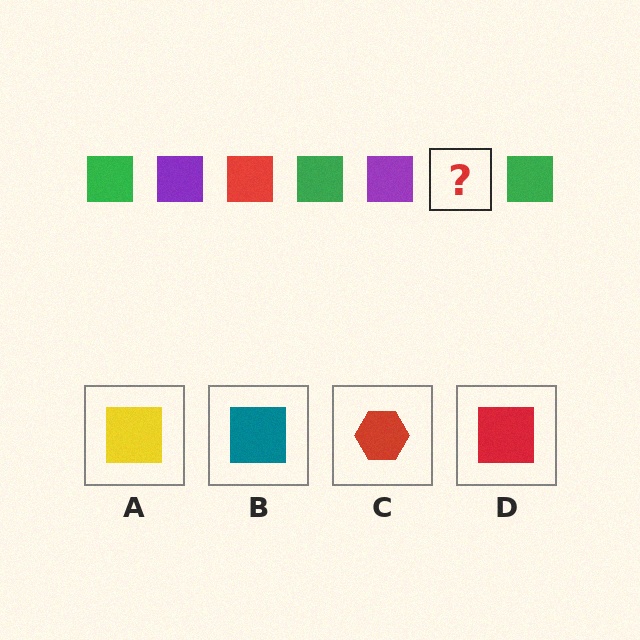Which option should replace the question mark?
Option D.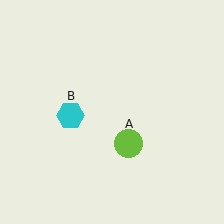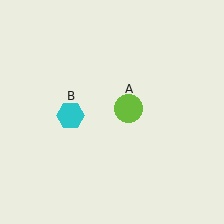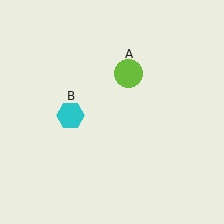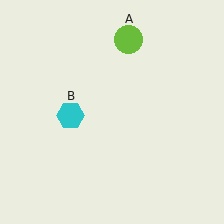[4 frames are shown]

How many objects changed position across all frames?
1 object changed position: lime circle (object A).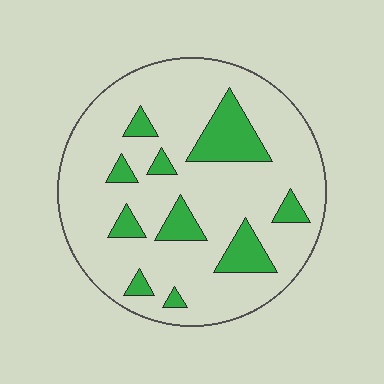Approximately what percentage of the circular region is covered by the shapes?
Approximately 20%.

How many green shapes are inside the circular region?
10.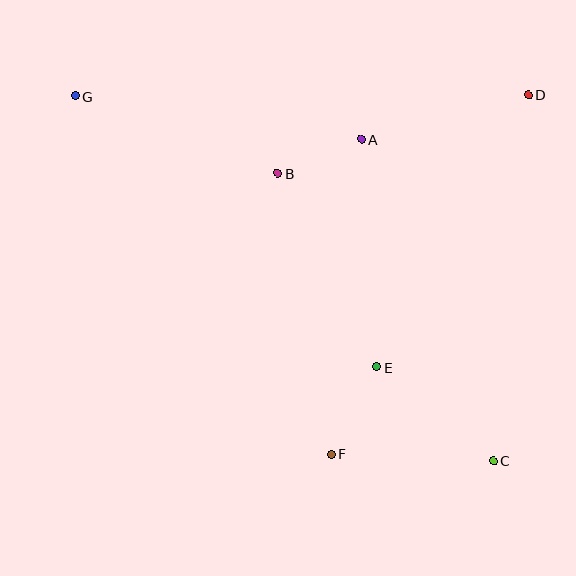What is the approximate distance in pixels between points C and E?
The distance between C and E is approximately 149 pixels.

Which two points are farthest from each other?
Points C and G are farthest from each other.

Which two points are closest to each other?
Points A and B are closest to each other.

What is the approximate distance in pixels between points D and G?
The distance between D and G is approximately 453 pixels.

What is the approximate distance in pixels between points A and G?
The distance between A and G is approximately 290 pixels.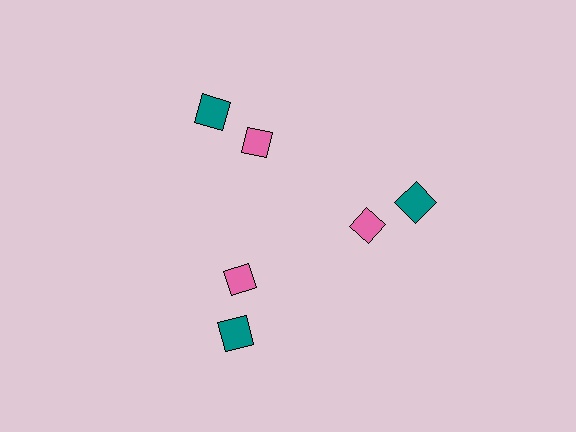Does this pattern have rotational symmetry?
Yes, this pattern has 3-fold rotational symmetry. It looks the same after rotating 120 degrees around the center.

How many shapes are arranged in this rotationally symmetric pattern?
There are 6 shapes, arranged in 3 groups of 2.